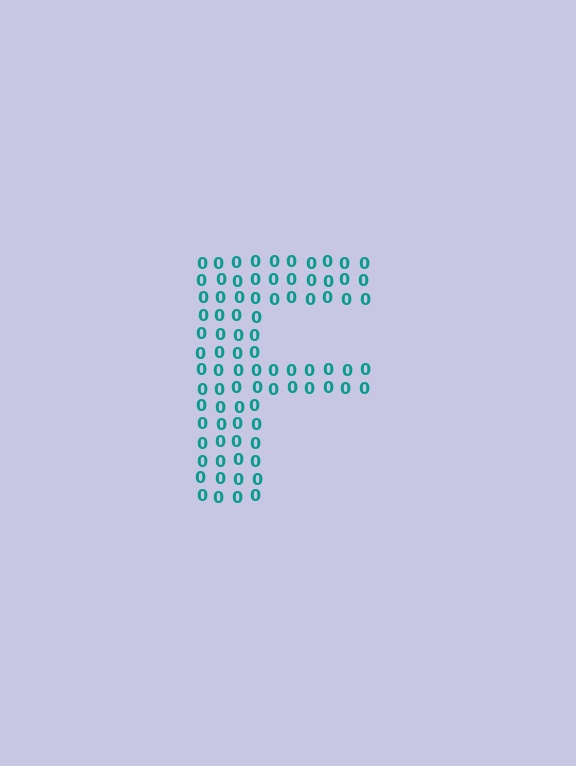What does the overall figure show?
The overall figure shows the letter F.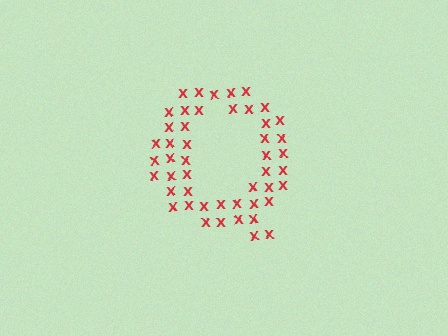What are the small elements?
The small elements are letter X's.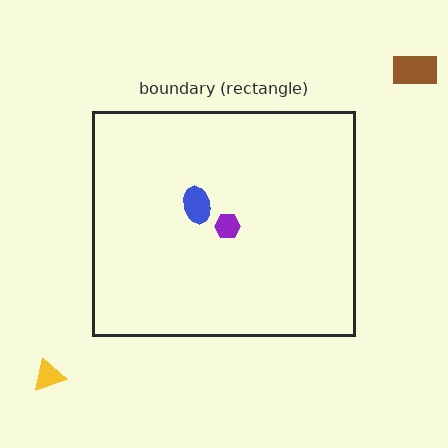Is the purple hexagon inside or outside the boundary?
Inside.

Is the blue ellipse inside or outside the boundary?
Inside.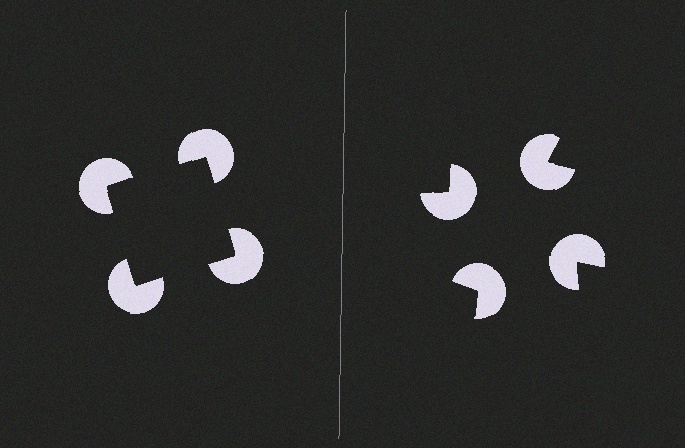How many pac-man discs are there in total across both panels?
8 — 4 on each side.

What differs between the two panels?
The pac-man discs are positioned identically on both sides; only the wedge orientations differ. On the left they align to a square; on the right they are misaligned.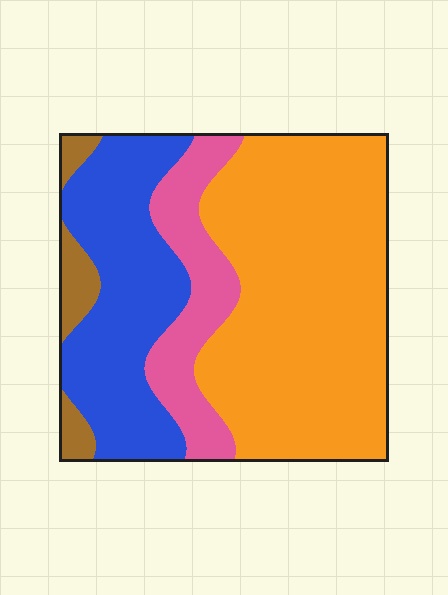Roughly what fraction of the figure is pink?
Pink takes up about one sixth (1/6) of the figure.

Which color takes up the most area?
Orange, at roughly 50%.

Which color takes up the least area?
Brown, at roughly 5%.